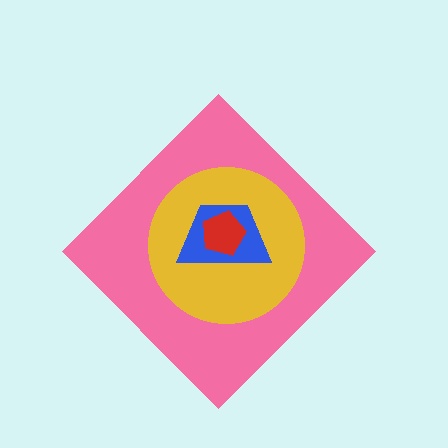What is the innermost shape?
The red pentagon.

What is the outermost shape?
The pink diamond.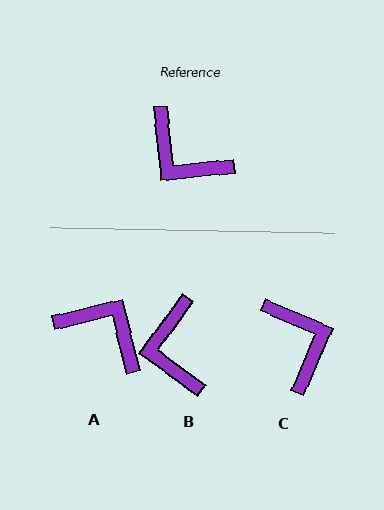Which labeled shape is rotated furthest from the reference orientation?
A, about 172 degrees away.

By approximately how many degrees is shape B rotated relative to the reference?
Approximately 42 degrees clockwise.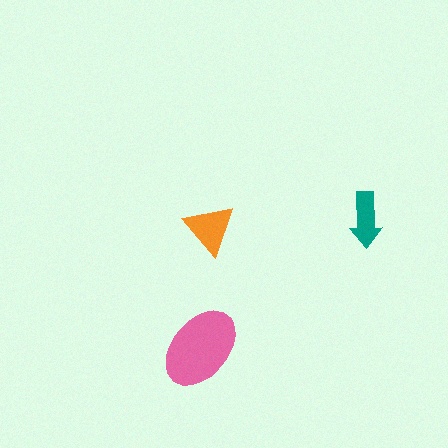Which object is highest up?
The teal arrow is topmost.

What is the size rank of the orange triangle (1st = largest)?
2nd.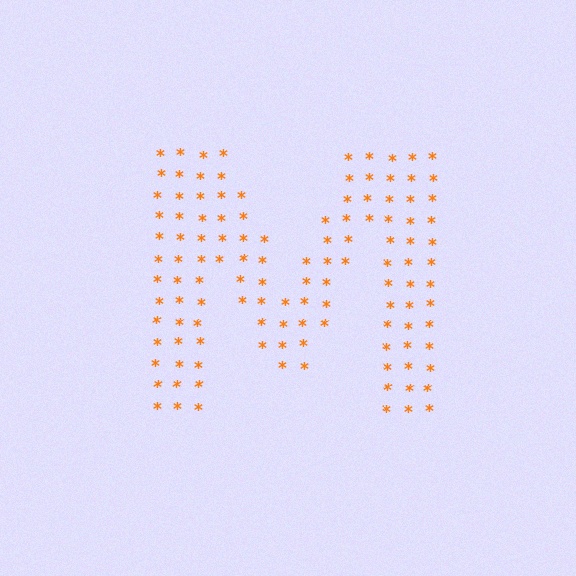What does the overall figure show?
The overall figure shows the letter M.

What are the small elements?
The small elements are asterisks.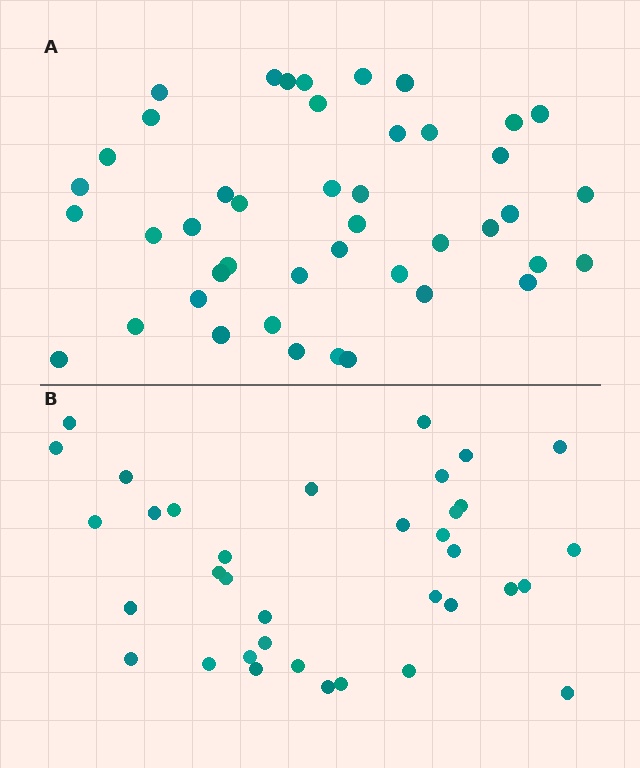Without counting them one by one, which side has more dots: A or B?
Region A (the top region) has more dots.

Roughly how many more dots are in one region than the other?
Region A has roughly 8 or so more dots than region B.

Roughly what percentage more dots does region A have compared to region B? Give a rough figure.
About 20% more.